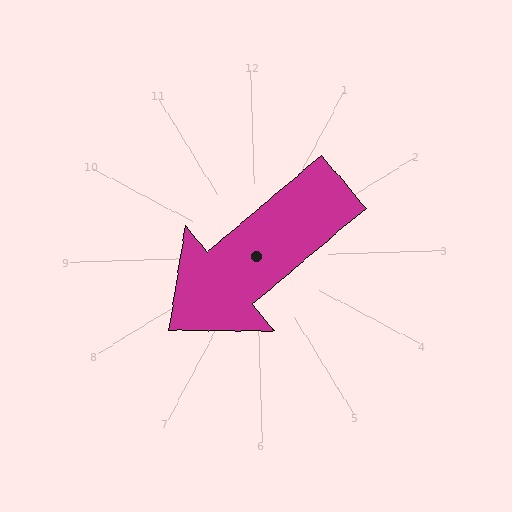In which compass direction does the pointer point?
Southwest.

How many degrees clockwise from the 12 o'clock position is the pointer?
Approximately 231 degrees.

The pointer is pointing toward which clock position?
Roughly 8 o'clock.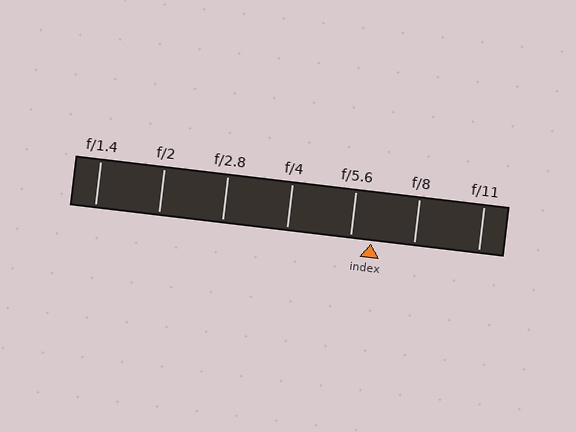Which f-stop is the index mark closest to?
The index mark is closest to f/5.6.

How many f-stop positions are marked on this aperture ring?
There are 7 f-stop positions marked.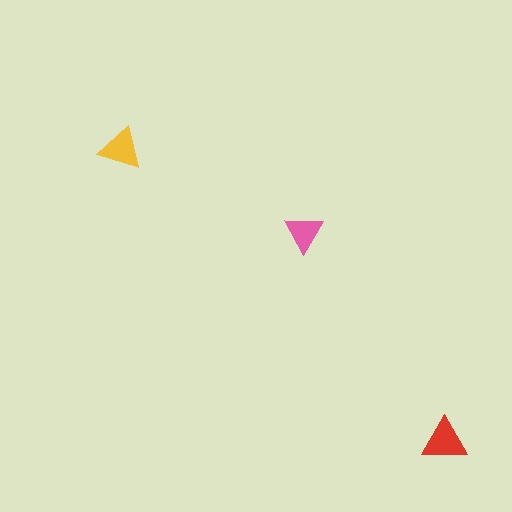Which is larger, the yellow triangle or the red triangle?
The red one.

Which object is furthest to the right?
The red triangle is rightmost.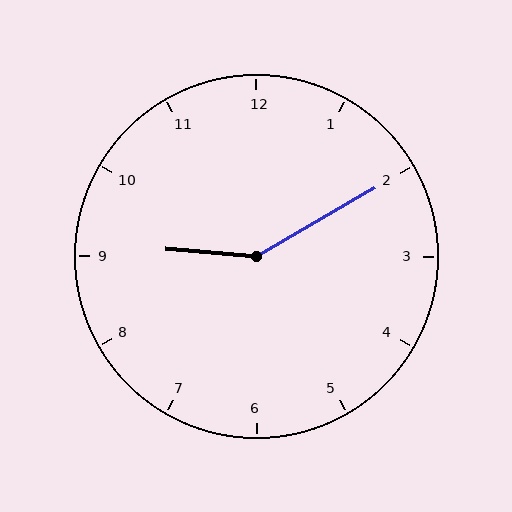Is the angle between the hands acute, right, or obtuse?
It is obtuse.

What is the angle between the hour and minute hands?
Approximately 145 degrees.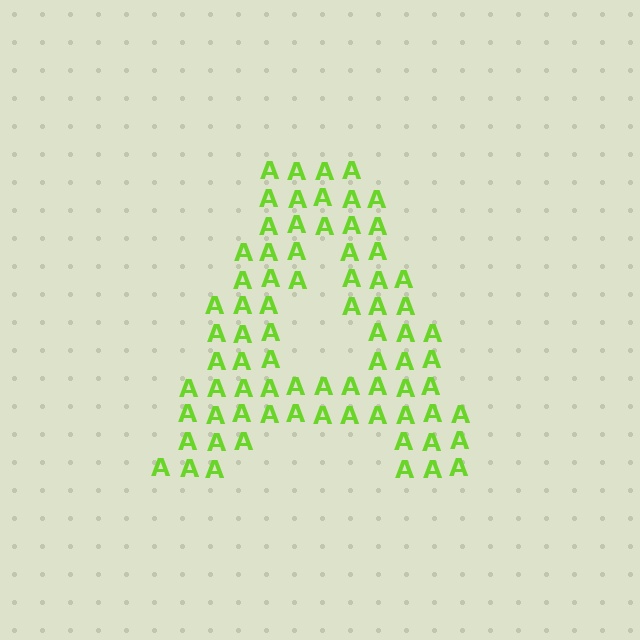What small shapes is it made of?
It is made of small letter A's.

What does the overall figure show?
The overall figure shows the letter A.